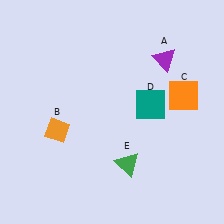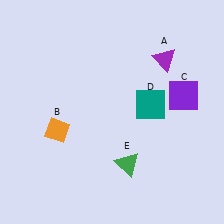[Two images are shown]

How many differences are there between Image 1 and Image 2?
There is 1 difference between the two images.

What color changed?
The square (C) changed from orange in Image 1 to purple in Image 2.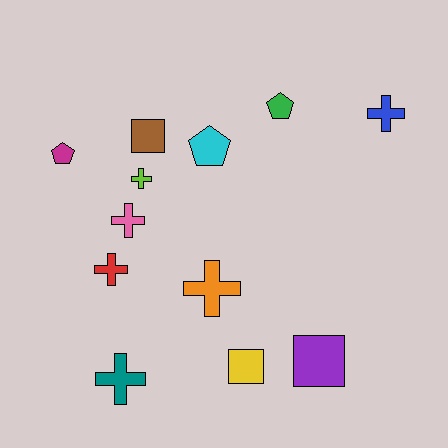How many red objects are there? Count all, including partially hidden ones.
There is 1 red object.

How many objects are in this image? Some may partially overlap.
There are 12 objects.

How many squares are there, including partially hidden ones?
There are 3 squares.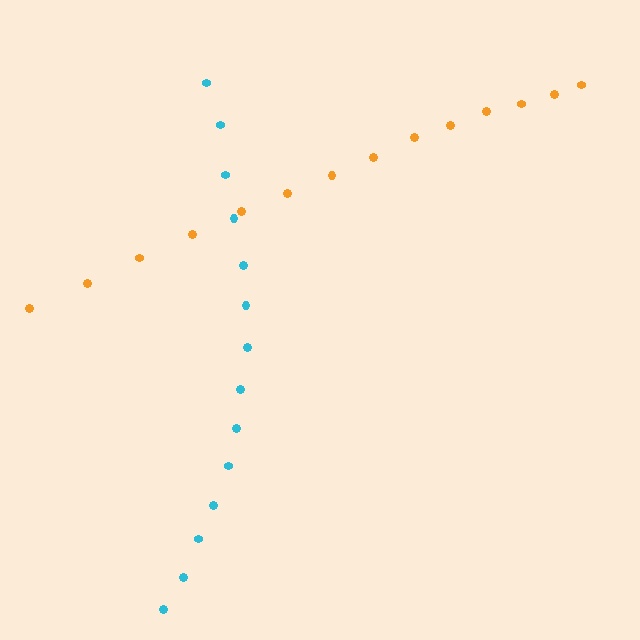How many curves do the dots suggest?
There are 2 distinct paths.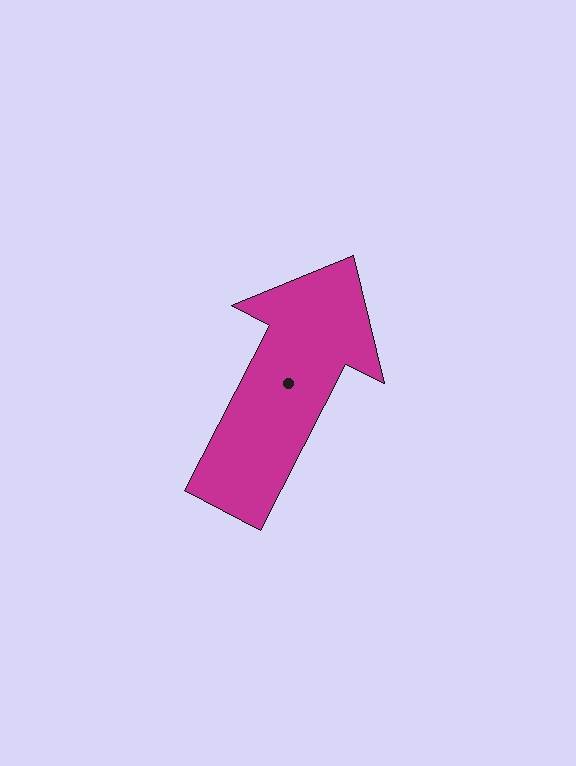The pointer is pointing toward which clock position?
Roughly 1 o'clock.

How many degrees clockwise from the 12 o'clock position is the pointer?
Approximately 27 degrees.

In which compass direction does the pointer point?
Northeast.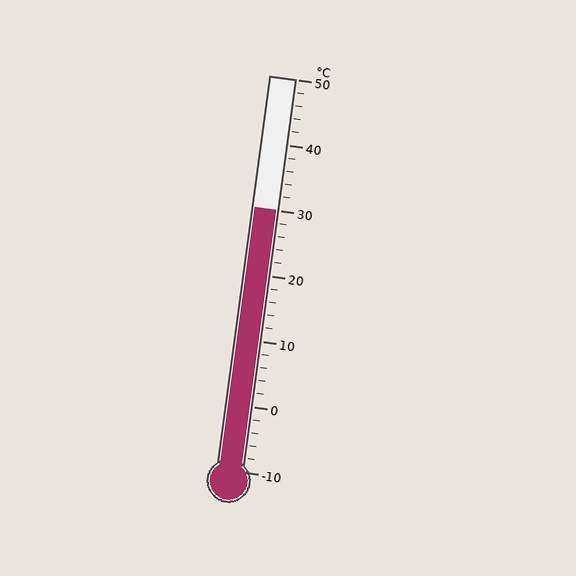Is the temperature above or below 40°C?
The temperature is below 40°C.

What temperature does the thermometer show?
The thermometer shows approximately 30°C.